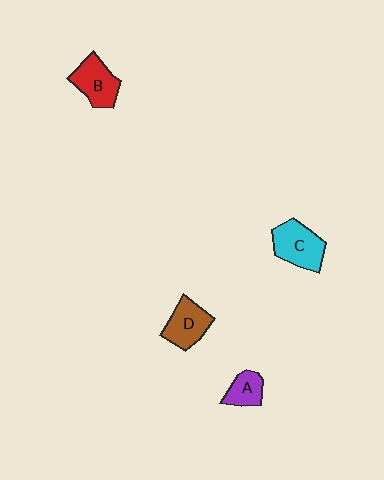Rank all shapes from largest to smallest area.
From largest to smallest: C (cyan), B (red), D (brown), A (purple).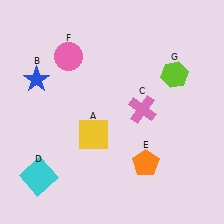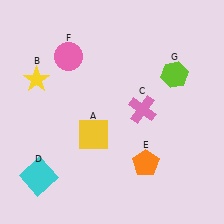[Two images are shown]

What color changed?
The star (B) changed from blue in Image 1 to yellow in Image 2.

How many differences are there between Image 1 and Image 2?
There is 1 difference between the two images.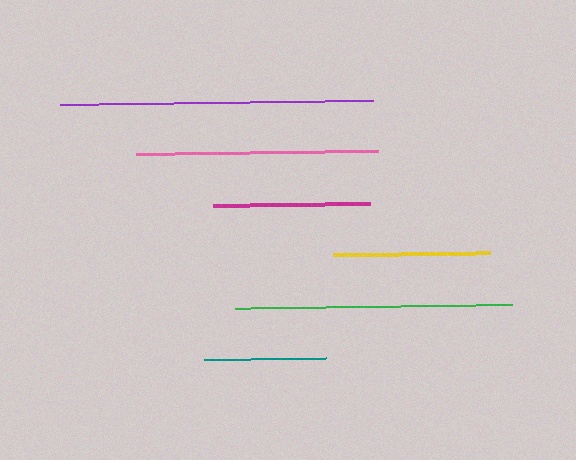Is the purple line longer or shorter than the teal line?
The purple line is longer than the teal line.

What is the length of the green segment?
The green segment is approximately 277 pixels long.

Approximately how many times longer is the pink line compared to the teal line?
The pink line is approximately 2.0 times the length of the teal line.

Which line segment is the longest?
The purple line is the longest at approximately 313 pixels.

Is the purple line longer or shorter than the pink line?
The purple line is longer than the pink line.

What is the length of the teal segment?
The teal segment is approximately 122 pixels long.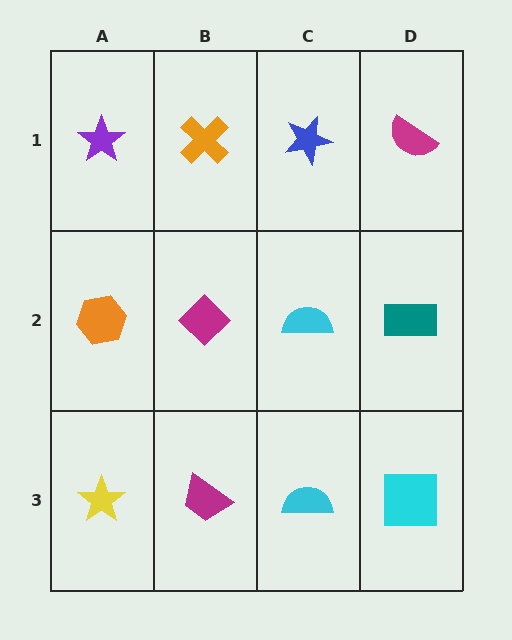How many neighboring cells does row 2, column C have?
4.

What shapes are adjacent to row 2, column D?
A magenta semicircle (row 1, column D), a cyan square (row 3, column D), a cyan semicircle (row 2, column C).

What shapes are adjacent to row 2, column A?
A purple star (row 1, column A), a yellow star (row 3, column A), a magenta diamond (row 2, column B).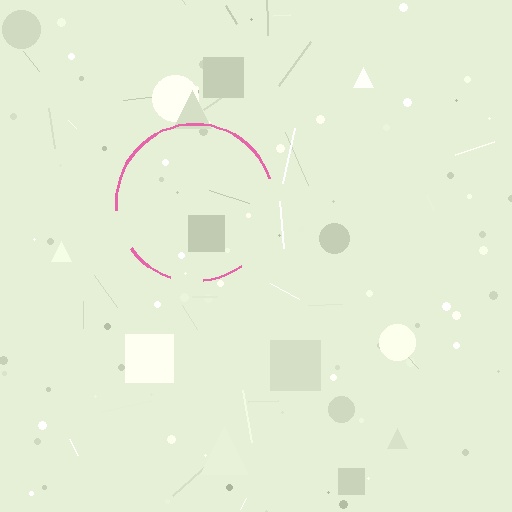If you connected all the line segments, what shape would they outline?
They would outline a circle.